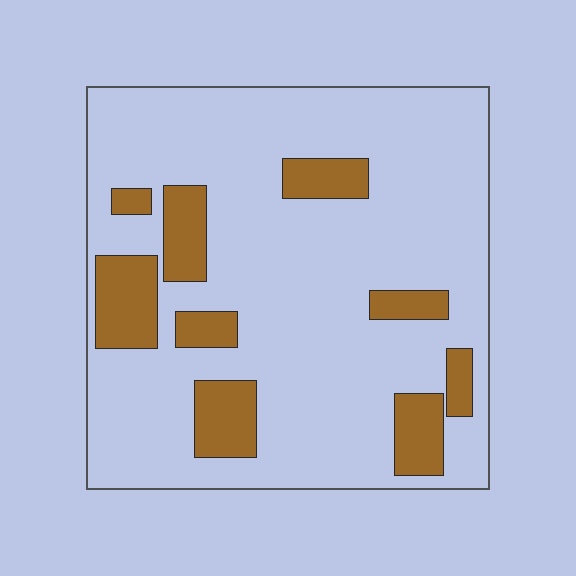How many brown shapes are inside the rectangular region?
9.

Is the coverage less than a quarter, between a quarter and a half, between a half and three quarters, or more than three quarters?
Less than a quarter.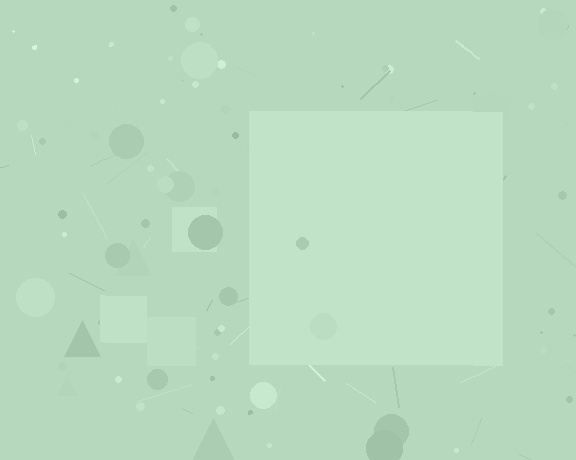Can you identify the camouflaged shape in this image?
The camouflaged shape is a square.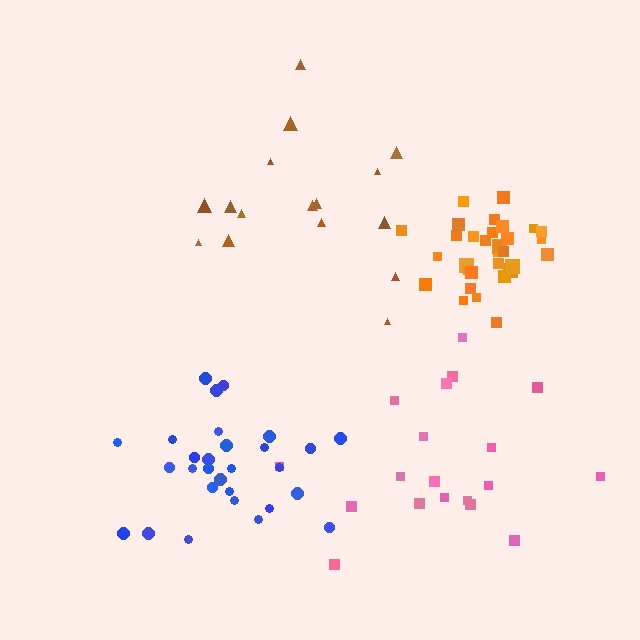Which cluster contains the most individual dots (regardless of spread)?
Orange (32).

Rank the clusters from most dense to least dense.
orange, blue, pink, brown.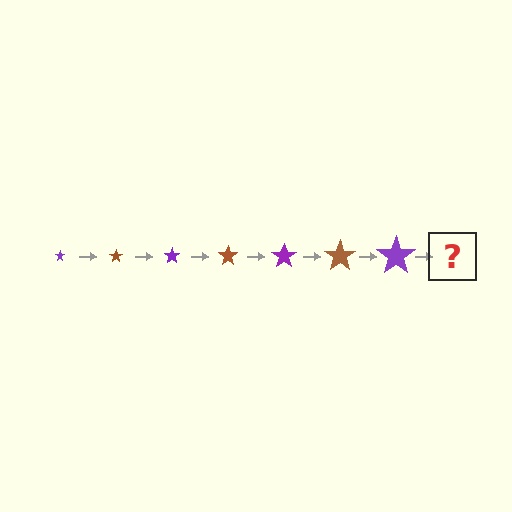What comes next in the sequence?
The next element should be a brown star, larger than the previous one.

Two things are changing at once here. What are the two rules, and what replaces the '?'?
The two rules are that the star grows larger each step and the color cycles through purple and brown. The '?' should be a brown star, larger than the previous one.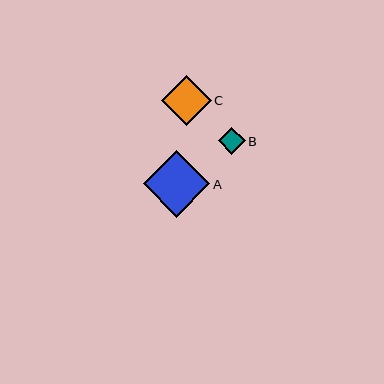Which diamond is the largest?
Diamond A is the largest with a size of approximately 66 pixels.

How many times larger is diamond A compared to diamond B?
Diamond A is approximately 2.5 times the size of diamond B.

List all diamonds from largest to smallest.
From largest to smallest: A, C, B.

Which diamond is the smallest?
Diamond B is the smallest with a size of approximately 26 pixels.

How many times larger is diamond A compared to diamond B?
Diamond A is approximately 2.5 times the size of diamond B.